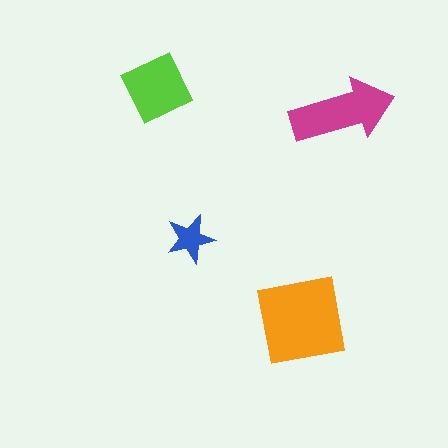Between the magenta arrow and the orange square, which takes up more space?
The orange square.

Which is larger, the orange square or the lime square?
The orange square.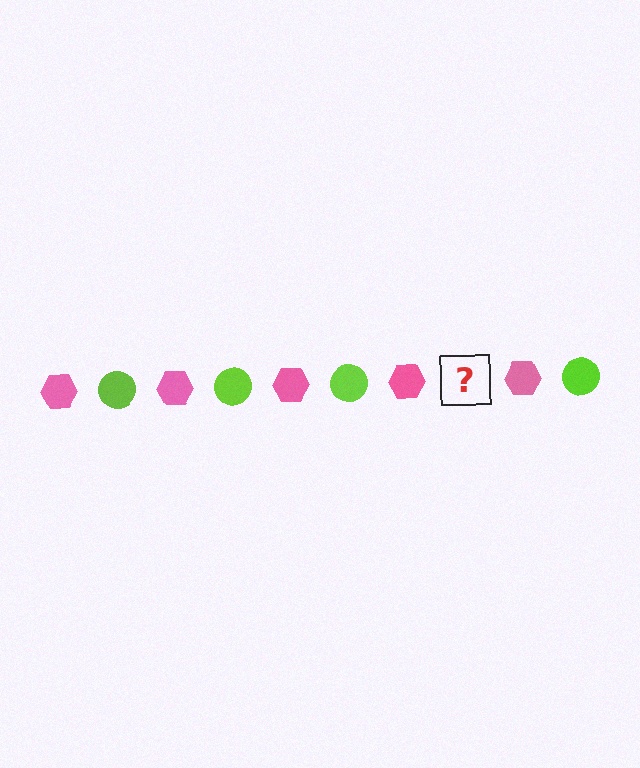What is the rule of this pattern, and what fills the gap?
The rule is that the pattern alternates between pink hexagon and lime circle. The gap should be filled with a lime circle.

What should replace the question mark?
The question mark should be replaced with a lime circle.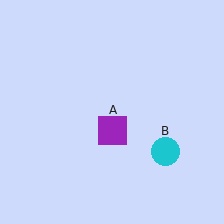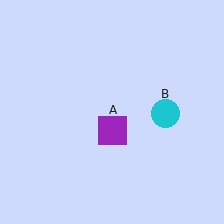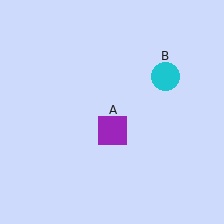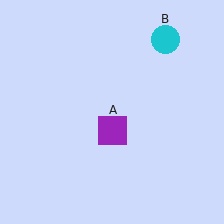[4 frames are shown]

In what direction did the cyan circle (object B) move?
The cyan circle (object B) moved up.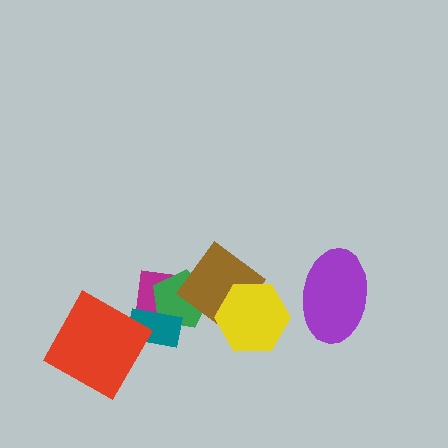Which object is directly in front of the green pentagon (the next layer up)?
The teal rectangle is directly in front of the green pentagon.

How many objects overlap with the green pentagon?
3 objects overlap with the green pentagon.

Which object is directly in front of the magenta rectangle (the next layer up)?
The green pentagon is directly in front of the magenta rectangle.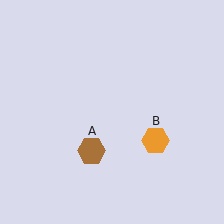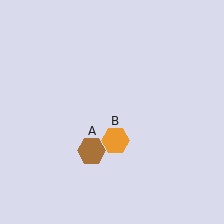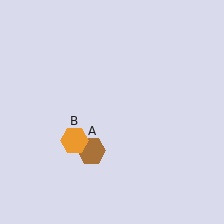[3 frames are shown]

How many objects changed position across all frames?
1 object changed position: orange hexagon (object B).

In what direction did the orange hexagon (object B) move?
The orange hexagon (object B) moved left.